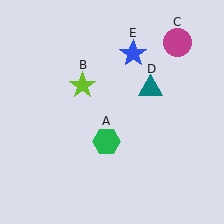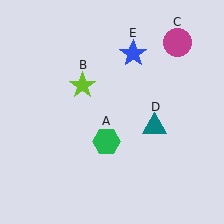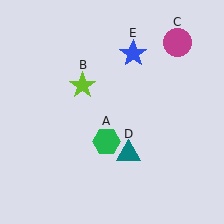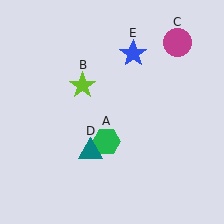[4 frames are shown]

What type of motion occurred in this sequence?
The teal triangle (object D) rotated clockwise around the center of the scene.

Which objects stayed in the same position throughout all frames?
Green hexagon (object A) and lime star (object B) and magenta circle (object C) and blue star (object E) remained stationary.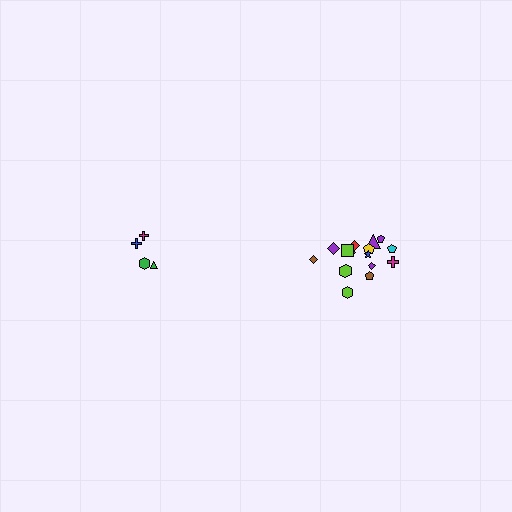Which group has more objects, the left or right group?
The right group.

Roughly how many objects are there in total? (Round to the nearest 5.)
Roughly 20 objects in total.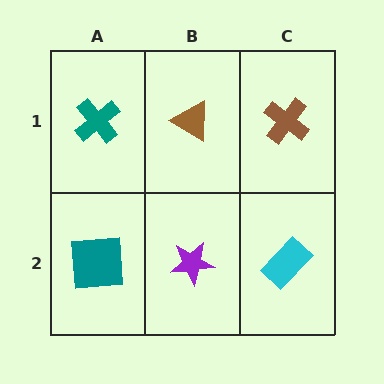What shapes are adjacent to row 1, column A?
A teal square (row 2, column A), a brown triangle (row 1, column B).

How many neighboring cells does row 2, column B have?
3.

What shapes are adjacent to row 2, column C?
A brown cross (row 1, column C), a purple star (row 2, column B).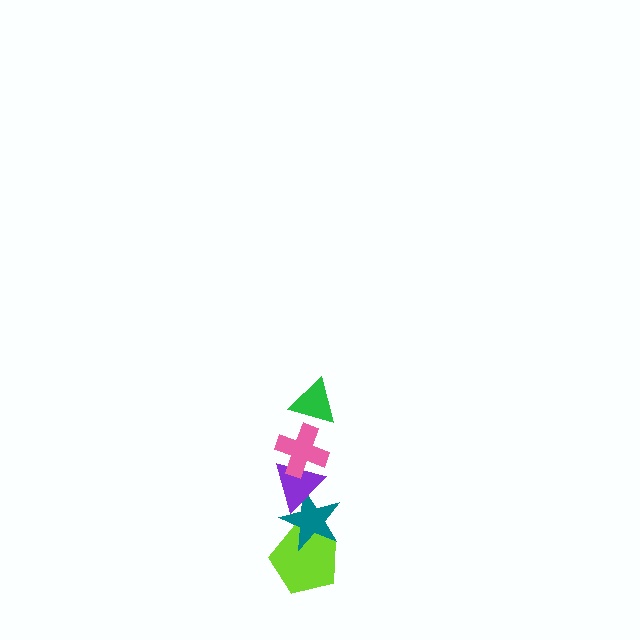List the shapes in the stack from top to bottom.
From top to bottom: the green triangle, the pink cross, the purple triangle, the teal star, the lime pentagon.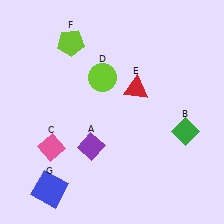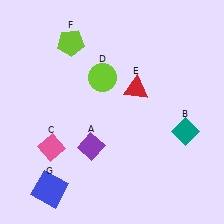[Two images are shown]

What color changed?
The diamond (B) changed from green in Image 1 to teal in Image 2.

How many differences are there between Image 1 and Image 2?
There is 1 difference between the two images.